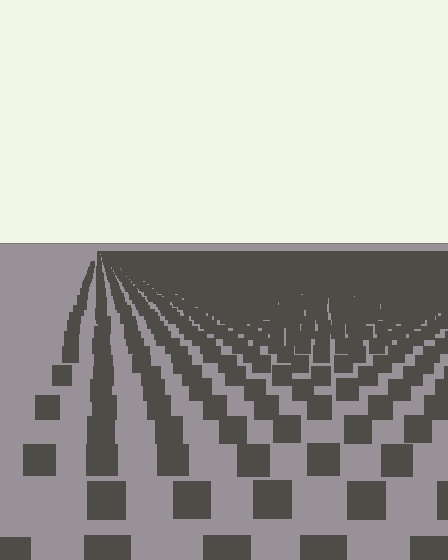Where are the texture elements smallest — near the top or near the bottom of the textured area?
Near the top.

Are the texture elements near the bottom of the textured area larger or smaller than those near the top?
Larger. Near the bottom, elements are closer to the viewer and appear at a bigger on-screen size.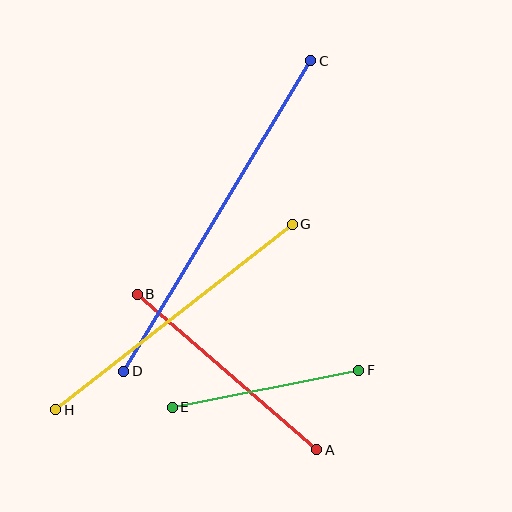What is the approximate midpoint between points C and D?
The midpoint is at approximately (217, 216) pixels.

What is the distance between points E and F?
The distance is approximately 190 pixels.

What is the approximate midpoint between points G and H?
The midpoint is at approximately (174, 317) pixels.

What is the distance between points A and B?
The distance is approximately 238 pixels.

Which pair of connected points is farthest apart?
Points C and D are farthest apart.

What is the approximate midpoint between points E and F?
The midpoint is at approximately (266, 389) pixels.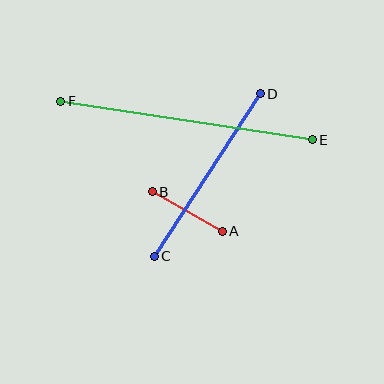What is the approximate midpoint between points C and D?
The midpoint is at approximately (207, 175) pixels.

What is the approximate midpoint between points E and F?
The midpoint is at approximately (187, 121) pixels.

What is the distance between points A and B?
The distance is approximately 81 pixels.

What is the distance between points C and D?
The distance is approximately 194 pixels.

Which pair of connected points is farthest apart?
Points E and F are farthest apart.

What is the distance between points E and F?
The distance is approximately 254 pixels.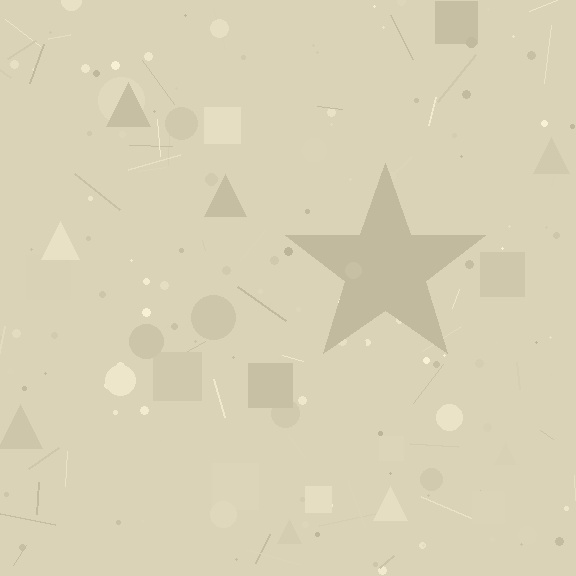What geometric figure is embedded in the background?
A star is embedded in the background.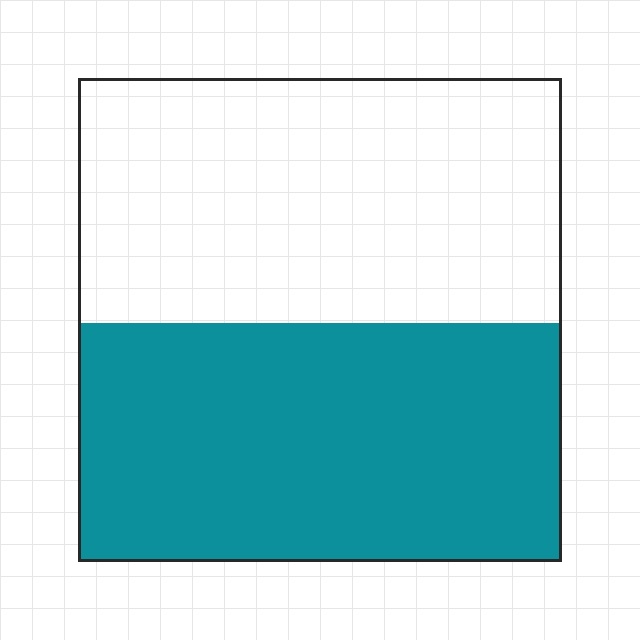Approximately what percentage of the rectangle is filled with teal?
Approximately 50%.